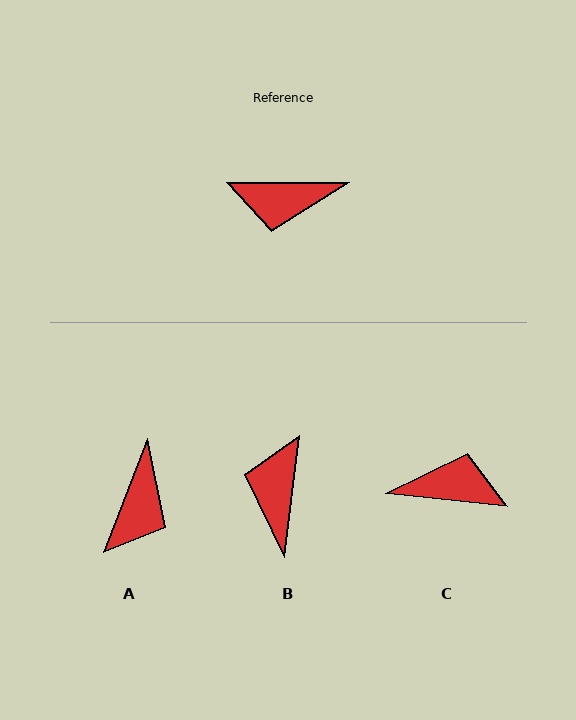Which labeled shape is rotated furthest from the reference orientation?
C, about 174 degrees away.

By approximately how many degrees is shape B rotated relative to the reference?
Approximately 97 degrees clockwise.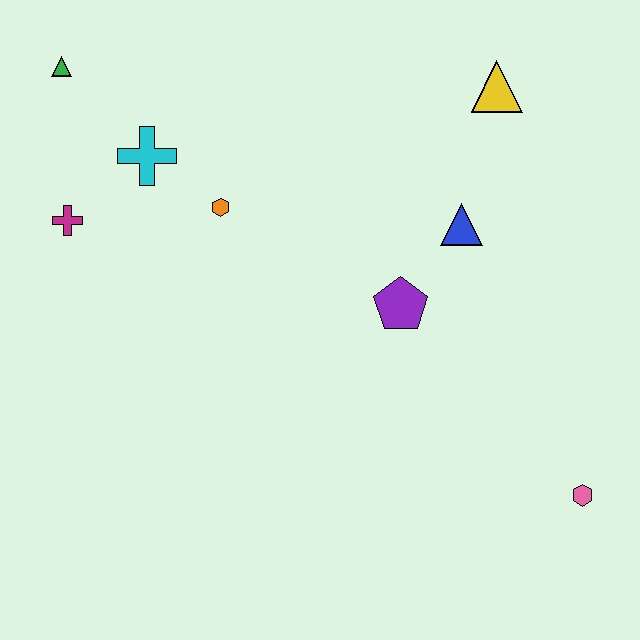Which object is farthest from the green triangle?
The pink hexagon is farthest from the green triangle.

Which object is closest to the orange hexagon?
The cyan cross is closest to the orange hexagon.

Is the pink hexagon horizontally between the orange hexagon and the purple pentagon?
No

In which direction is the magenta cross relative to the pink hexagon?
The magenta cross is to the left of the pink hexagon.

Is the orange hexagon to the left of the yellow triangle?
Yes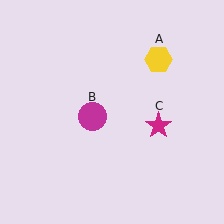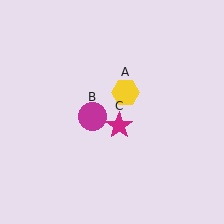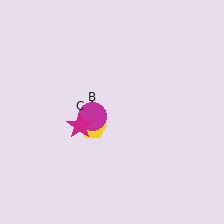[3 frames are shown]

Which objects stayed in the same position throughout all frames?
Magenta circle (object B) remained stationary.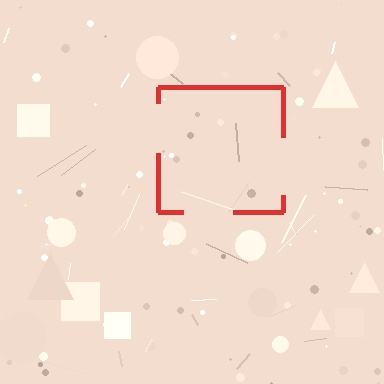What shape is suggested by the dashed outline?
The dashed outline suggests a square.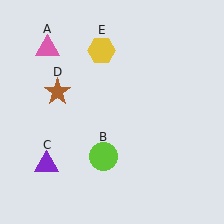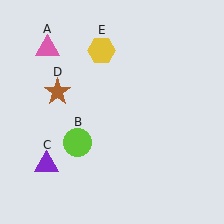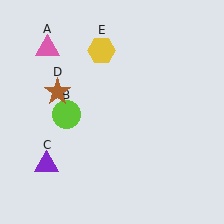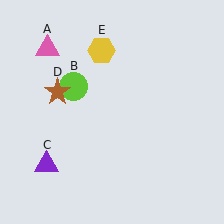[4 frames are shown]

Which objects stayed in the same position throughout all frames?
Pink triangle (object A) and purple triangle (object C) and brown star (object D) and yellow hexagon (object E) remained stationary.